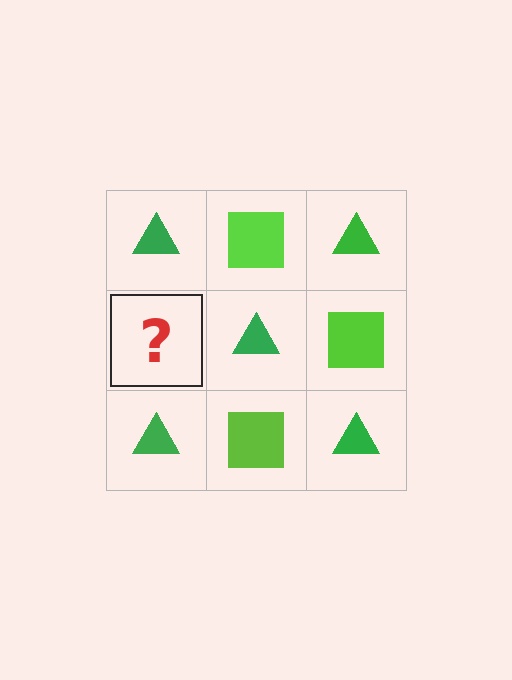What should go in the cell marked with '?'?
The missing cell should contain a lime square.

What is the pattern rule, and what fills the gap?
The rule is that it alternates green triangle and lime square in a checkerboard pattern. The gap should be filled with a lime square.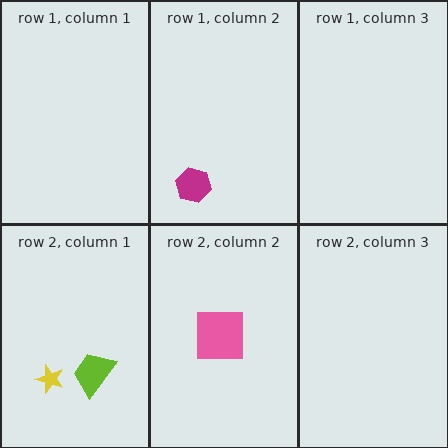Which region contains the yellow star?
The row 2, column 1 region.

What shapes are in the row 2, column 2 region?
The pink square.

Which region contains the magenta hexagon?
The row 1, column 2 region.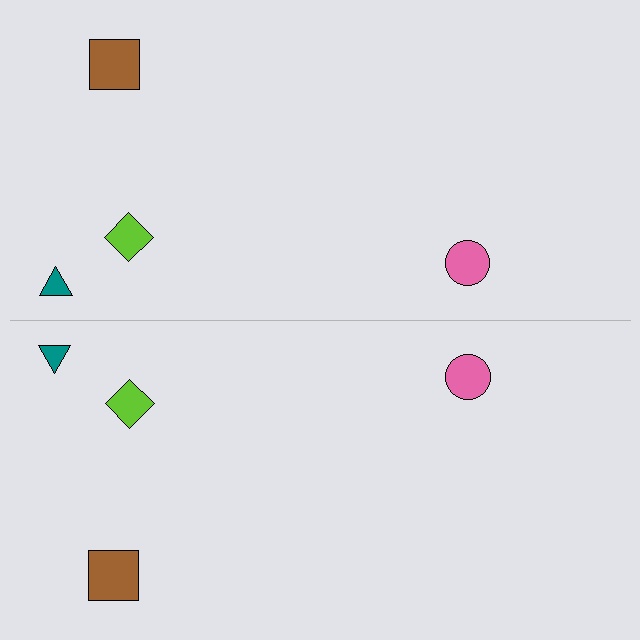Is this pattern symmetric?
Yes, this pattern has bilateral (reflection) symmetry.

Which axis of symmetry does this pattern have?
The pattern has a horizontal axis of symmetry running through the center of the image.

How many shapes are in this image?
There are 8 shapes in this image.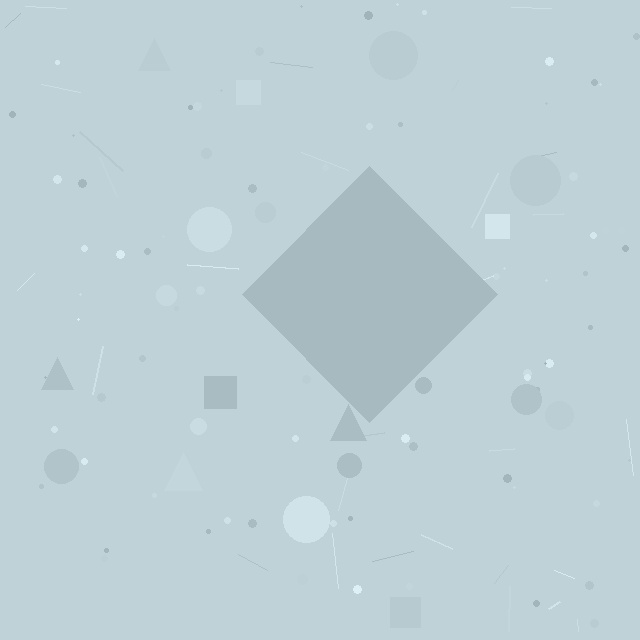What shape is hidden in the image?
A diamond is hidden in the image.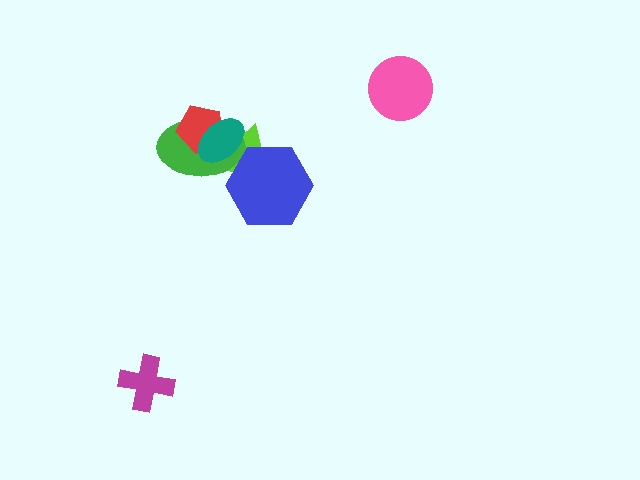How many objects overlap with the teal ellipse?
3 objects overlap with the teal ellipse.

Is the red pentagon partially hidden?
Yes, it is partially covered by another shape.